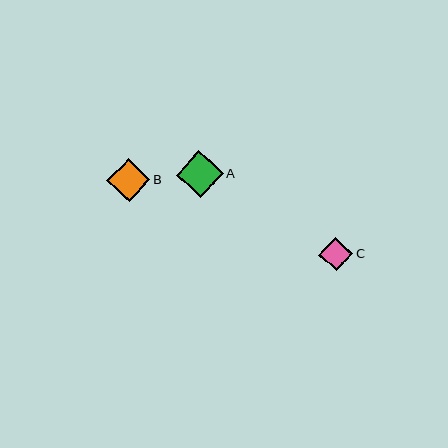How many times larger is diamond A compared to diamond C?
Diamond A is approximately 1.4 times the size of diamond C.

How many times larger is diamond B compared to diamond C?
Diamond B is approximately 1.3 times the size of diamond C.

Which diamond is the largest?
Diamond A is the largest with a size of approximately 47 pixels.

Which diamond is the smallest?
Diamond C is the smallest with a size of approximately 34 pixels.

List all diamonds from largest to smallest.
From largest to smallest: A, B, C.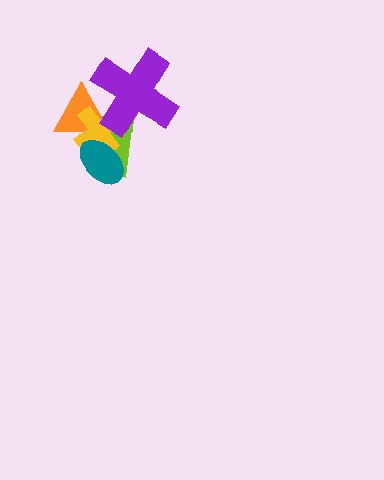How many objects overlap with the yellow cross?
4 objects overlap with the yellow cross.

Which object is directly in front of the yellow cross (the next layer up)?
The teal ellipse is directly in front of the yellow cross.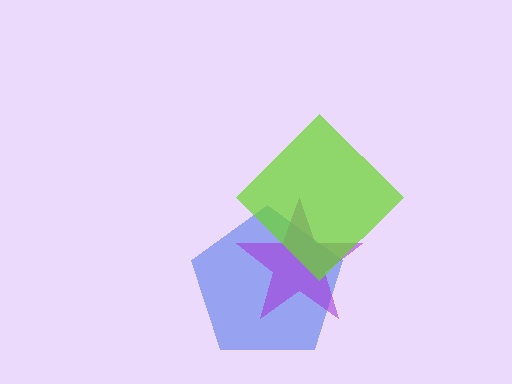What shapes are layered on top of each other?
The layered shapes are: a blue pentagon, a purple star, a lime diamond.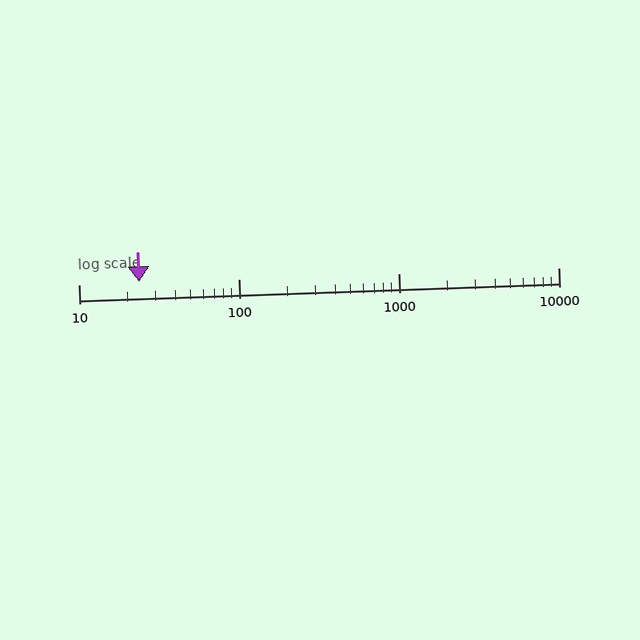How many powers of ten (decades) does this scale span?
The scale spans 3 decades, from 10 to 10000.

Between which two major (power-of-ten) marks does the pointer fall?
The pointer is between 10 and 100.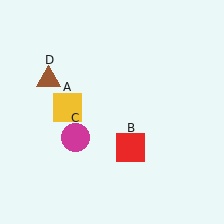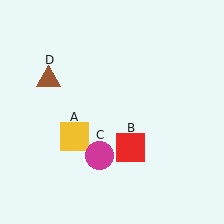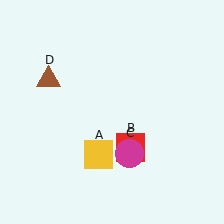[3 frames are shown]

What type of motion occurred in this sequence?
The yellow square (object A), magenta circle (object C) rotated counterclockwise around the center of the scene.